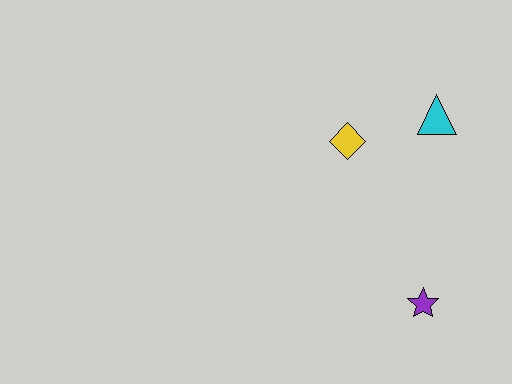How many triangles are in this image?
There is 1 triangle.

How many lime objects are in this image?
There are no lime objects.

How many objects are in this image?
There are 3 objects.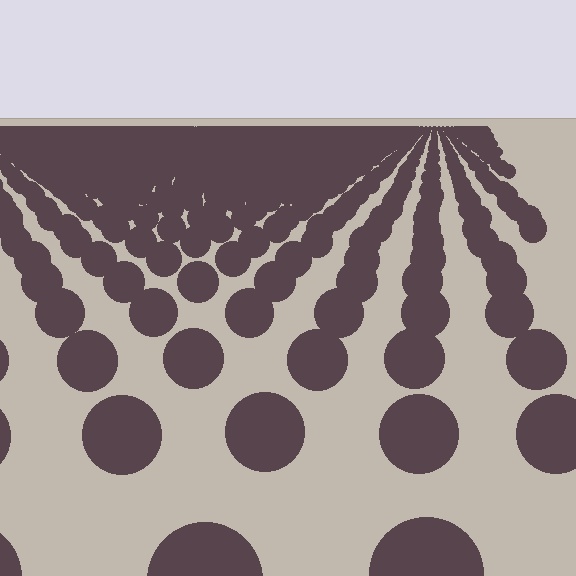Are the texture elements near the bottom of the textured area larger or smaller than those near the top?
Larger. Near the bottom, elements are closer to the viewer and appear at a bigger on-screen size.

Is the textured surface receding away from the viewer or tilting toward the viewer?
The surface is receding away from the viewer. Texture elements get smaller and denser toward the top.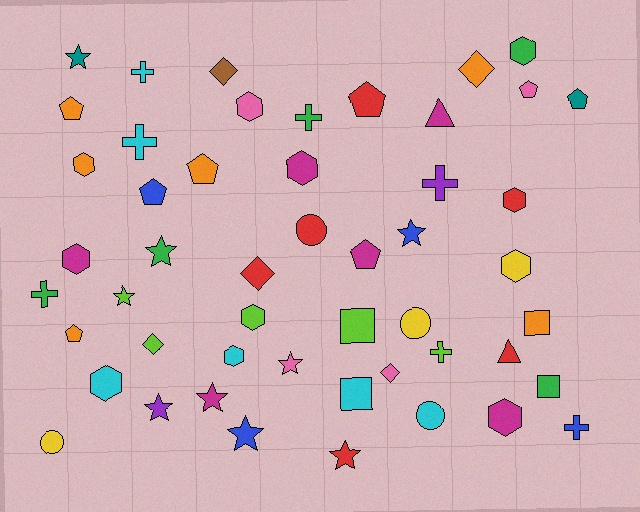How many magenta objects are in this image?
There are 6 magenta objects.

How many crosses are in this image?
There are 7 crosses.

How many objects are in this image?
There are 50 objects.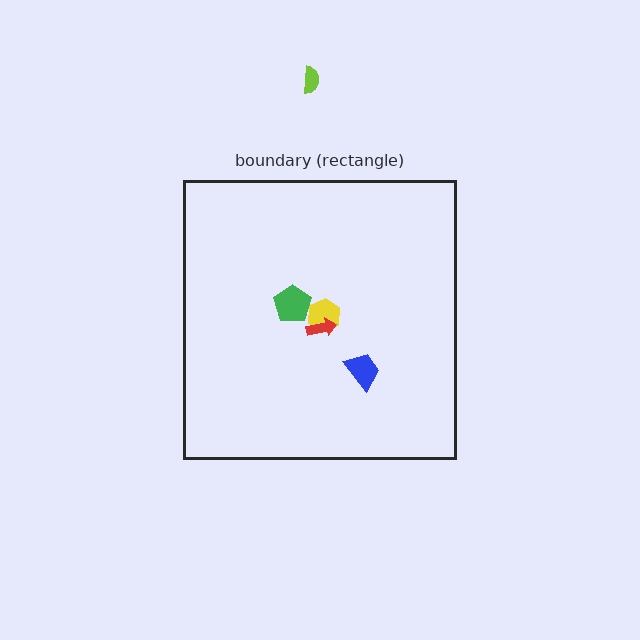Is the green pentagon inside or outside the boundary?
Inside.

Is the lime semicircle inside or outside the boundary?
Outside.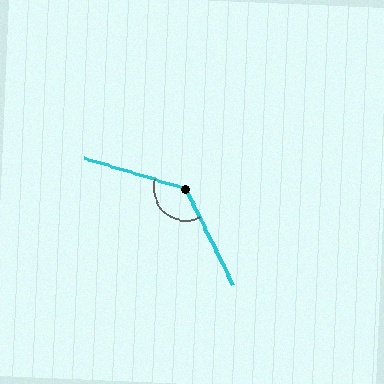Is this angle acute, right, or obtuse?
It is obtuse.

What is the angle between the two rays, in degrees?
Approximately 132 degrees.